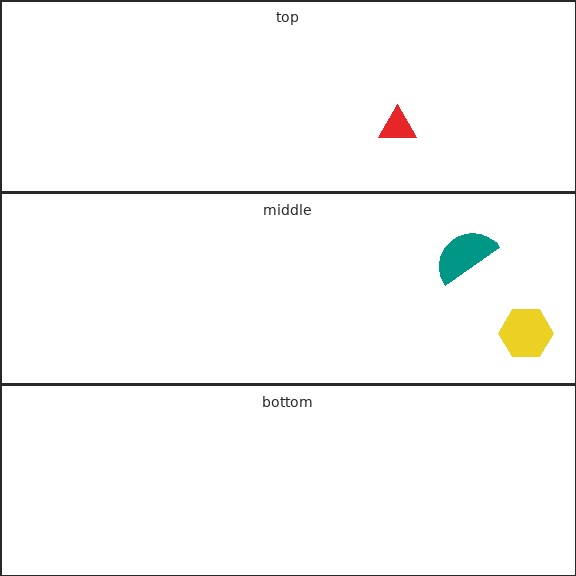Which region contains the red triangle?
The top region.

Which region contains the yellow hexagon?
The middle region.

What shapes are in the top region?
The red triangle.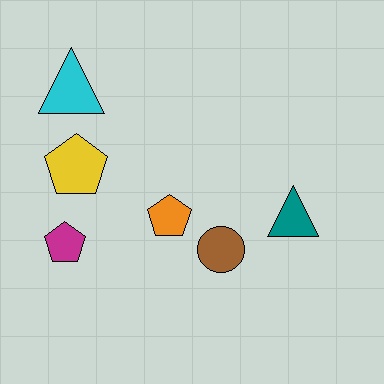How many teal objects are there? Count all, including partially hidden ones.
There is 1 teal object.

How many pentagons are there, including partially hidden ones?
There are 3 pentagons.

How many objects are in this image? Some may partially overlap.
There are 6 objects.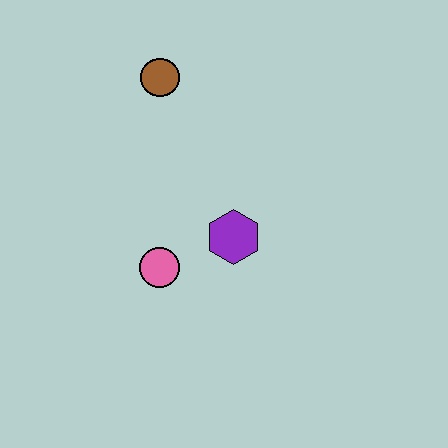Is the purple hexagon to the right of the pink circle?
Yes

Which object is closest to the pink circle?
The purple hexagon is closest to the pink circle.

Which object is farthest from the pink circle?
The brown circle is farthest from the pink circle.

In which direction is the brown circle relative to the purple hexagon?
The brown circle is above the purple hexagon.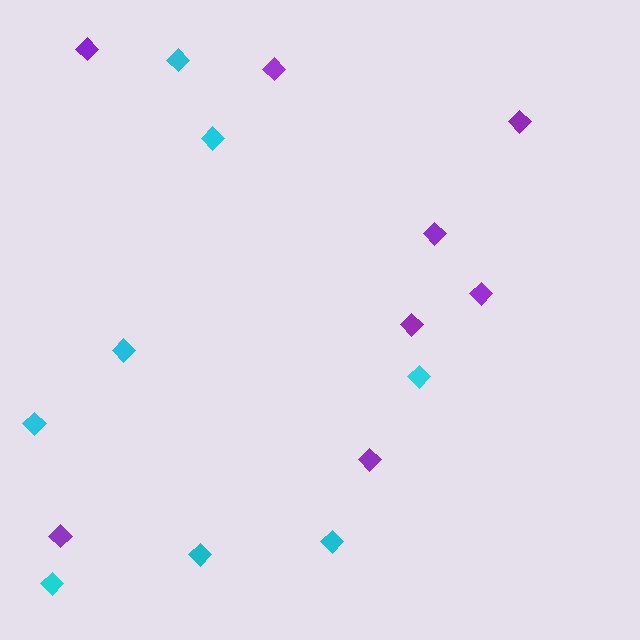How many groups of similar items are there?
There are 2 groups: one group of purple diamonds (8) and one group of cyan diamonds (8).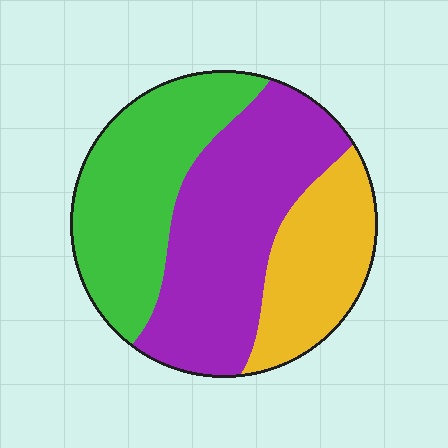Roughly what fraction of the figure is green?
Green takes up about one third (1/3) of the figure.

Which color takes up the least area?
Yellow, at roughly 25%.